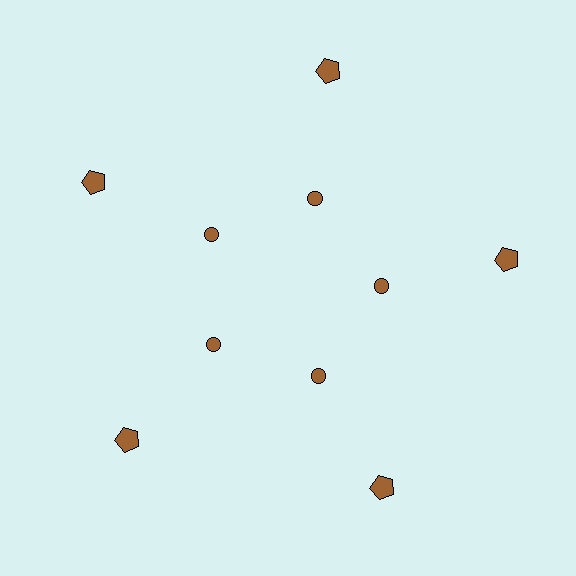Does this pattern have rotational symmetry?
Yes, this pattern has 5-fold rotational symmetry. It looks the same after rotating 72 degrees around the center.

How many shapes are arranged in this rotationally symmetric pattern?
There are 10 shapes, arranged in 5 groups of 2.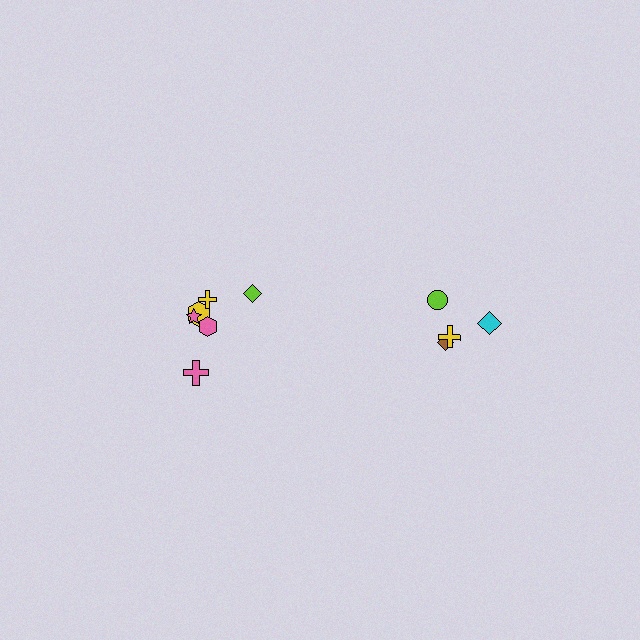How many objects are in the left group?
There are 6 objects.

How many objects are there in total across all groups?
There are 10 objects.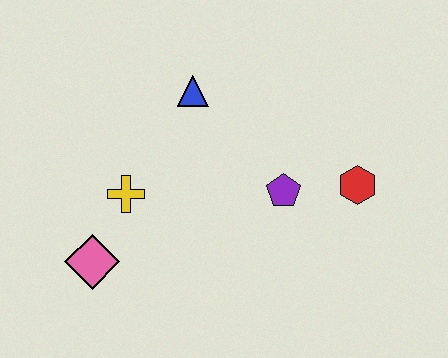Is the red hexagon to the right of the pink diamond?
Yes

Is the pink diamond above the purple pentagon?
No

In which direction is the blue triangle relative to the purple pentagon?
The blue triangle is above the purple pentagon.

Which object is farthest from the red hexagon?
The pink diamond is farthest from the red hexagon.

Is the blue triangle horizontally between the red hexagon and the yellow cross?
Yes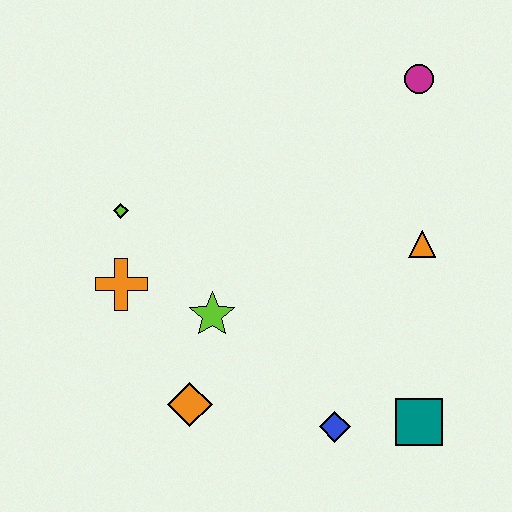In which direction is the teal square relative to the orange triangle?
The teal square is below the orange triangle.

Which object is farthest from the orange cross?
The magenta circle is farthest from the orange cross.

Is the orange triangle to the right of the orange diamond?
Yes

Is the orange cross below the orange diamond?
No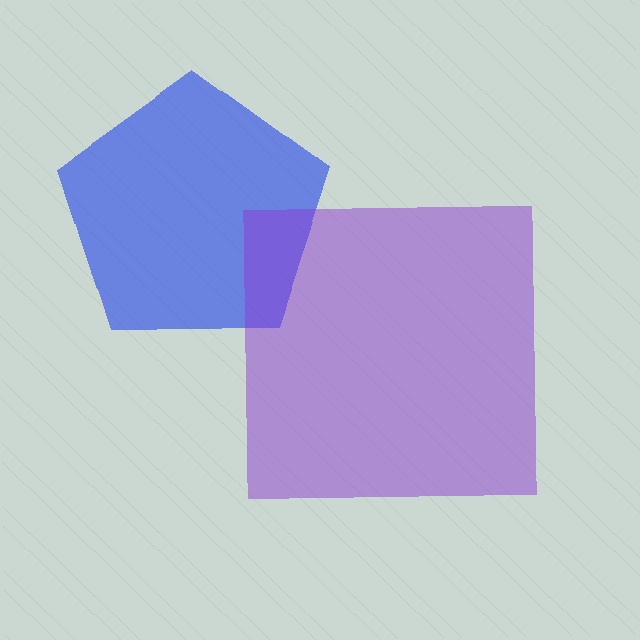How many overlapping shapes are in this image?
There are 2 overlapping shapes in the image.